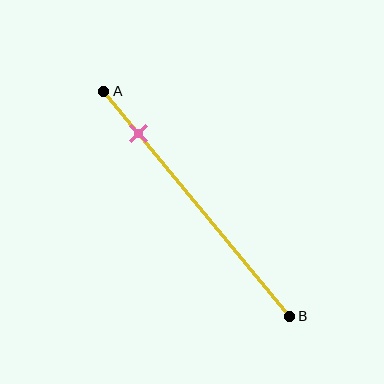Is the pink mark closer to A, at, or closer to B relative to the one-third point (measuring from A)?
The pink mark is closer to point A than the one-third point of segment AB.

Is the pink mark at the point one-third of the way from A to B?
No, the mark is at about 20% from A, not at the 33% one-third point.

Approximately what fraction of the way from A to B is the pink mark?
The pink mark is approximately 20% of the way from A to B.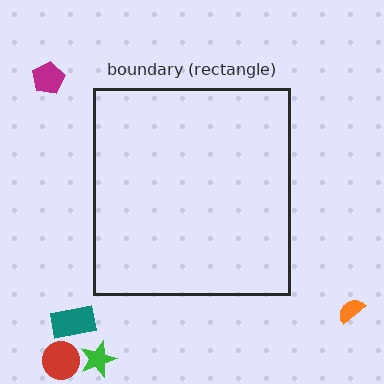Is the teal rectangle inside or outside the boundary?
Outside.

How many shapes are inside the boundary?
0 inside, 5 outside.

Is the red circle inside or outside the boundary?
Outside.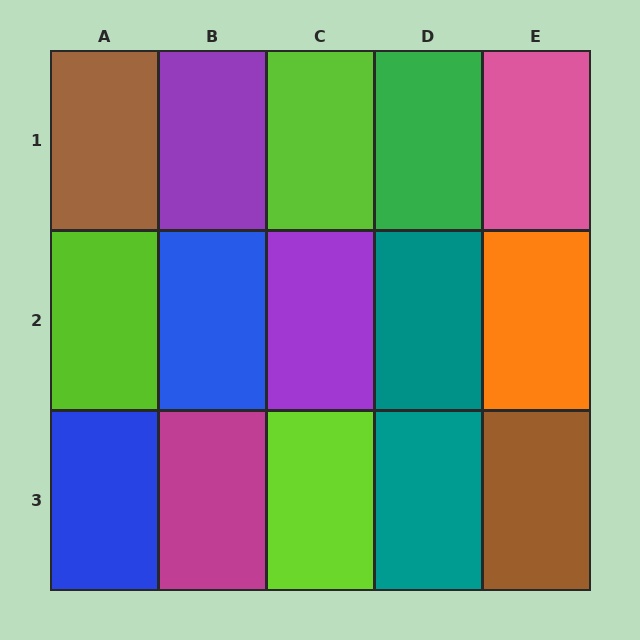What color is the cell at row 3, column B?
Magenta.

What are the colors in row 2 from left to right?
Lime, blue, purple, teal, orange.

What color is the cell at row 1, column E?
Pink.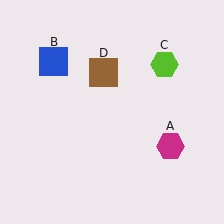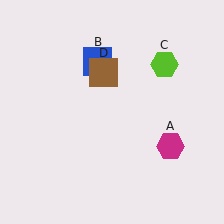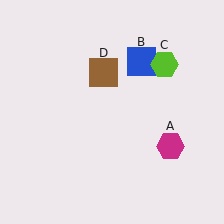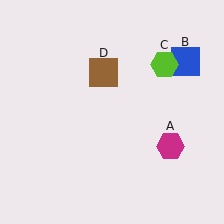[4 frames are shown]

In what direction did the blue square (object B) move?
The blue square (object B) moved right.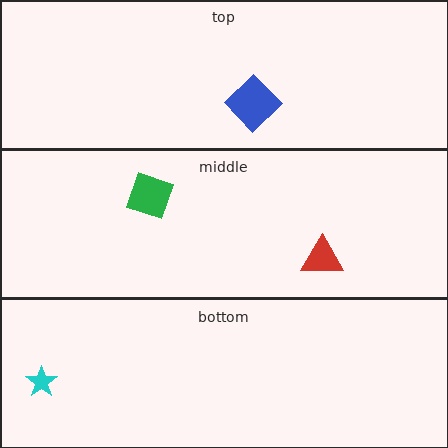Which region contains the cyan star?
The bottom region.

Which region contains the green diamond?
The middle region.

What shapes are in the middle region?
The green diamond, the red triangle.